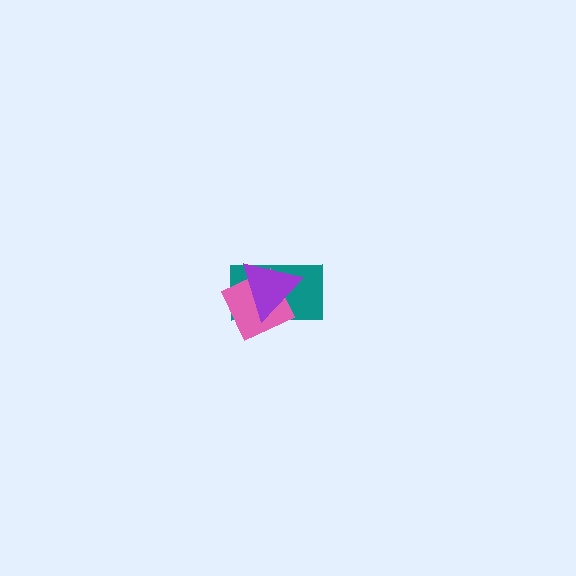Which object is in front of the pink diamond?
The purple triangle is in front of the pink diamond.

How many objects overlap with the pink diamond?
2 objects overlap with the pink diamond.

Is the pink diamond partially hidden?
Yes, it is partially covered by another shape.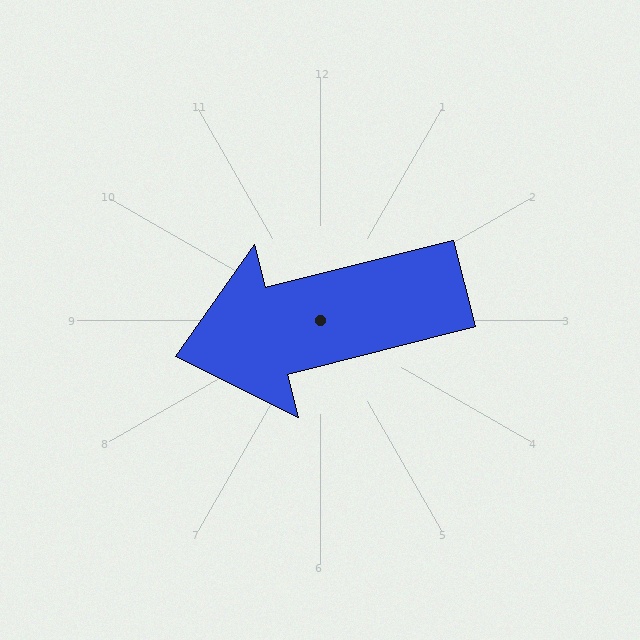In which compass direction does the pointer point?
West.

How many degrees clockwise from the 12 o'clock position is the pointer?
Approximately 256 degrees.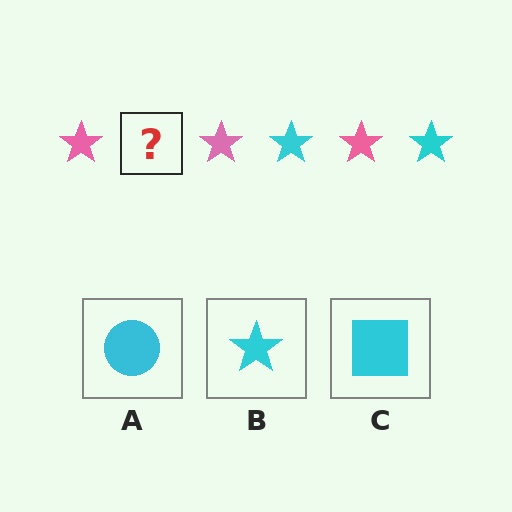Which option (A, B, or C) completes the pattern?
B.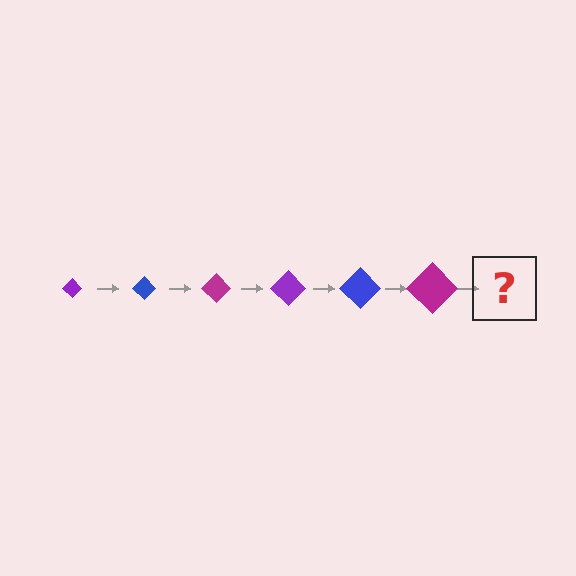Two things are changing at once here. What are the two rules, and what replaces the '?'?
The two rules are that the diamond grows larger each step and the color cycles through purple, blue, and magenta. The '?' should be a purple diamond, larger than the previous one.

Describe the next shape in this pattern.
It should be a purple diamond, larger than the previous one.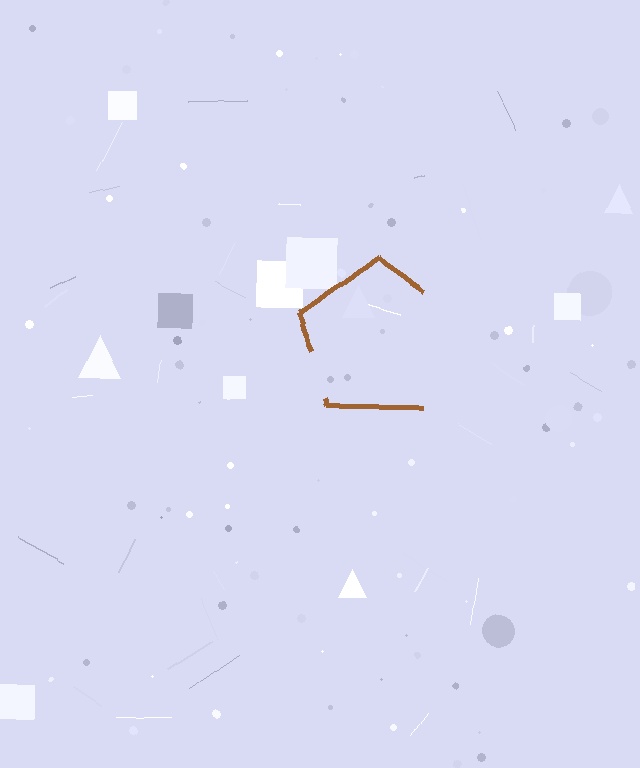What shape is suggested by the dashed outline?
The dashed outline suggests a pentagon.